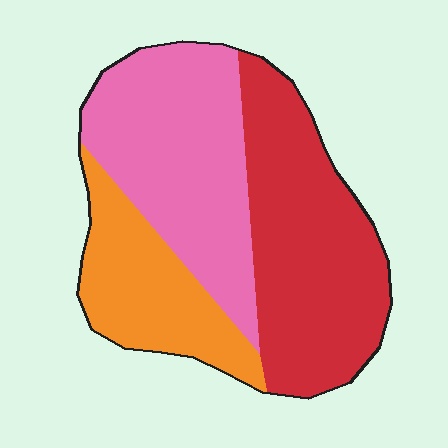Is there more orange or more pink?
Pink.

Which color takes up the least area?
Orange, at roughly 25%.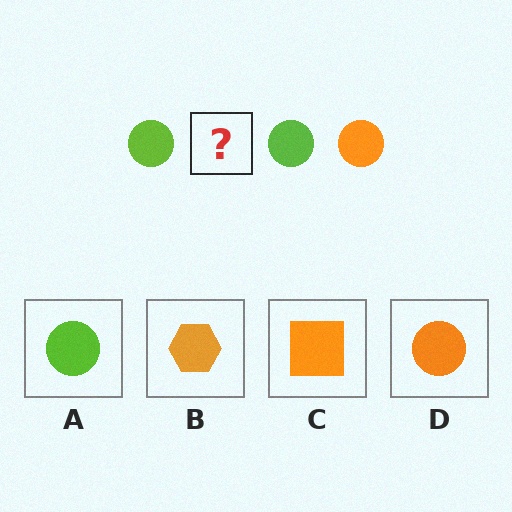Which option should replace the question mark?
Option D.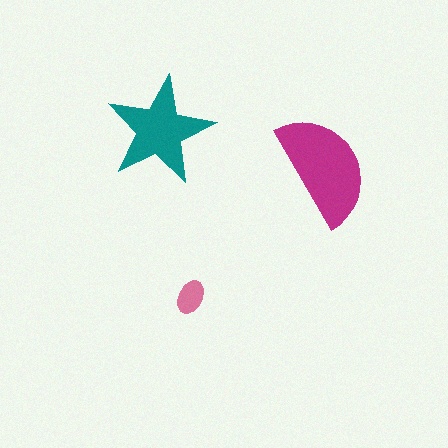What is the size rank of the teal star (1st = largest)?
2nd.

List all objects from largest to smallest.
The magenta semicircle, the teal star, the pink ellipse.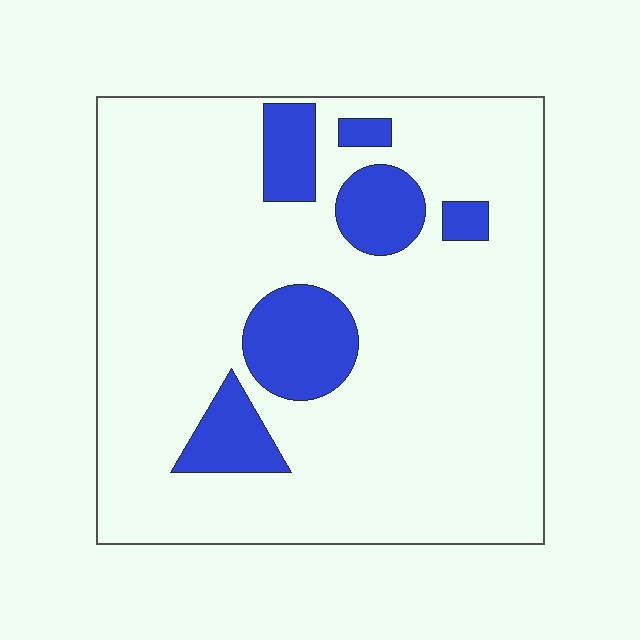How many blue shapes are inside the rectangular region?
6.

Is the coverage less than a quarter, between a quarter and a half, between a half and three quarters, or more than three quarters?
Less than a quarter.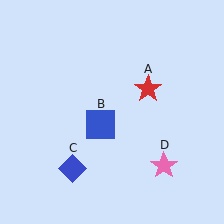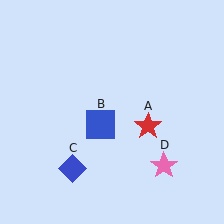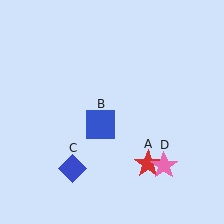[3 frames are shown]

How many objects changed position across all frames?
1 object changed position: red star (object A).